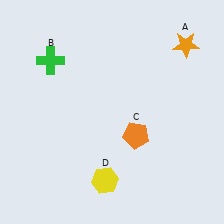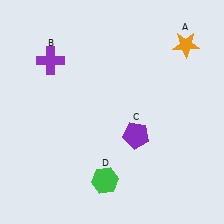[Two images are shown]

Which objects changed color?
B changed from green to purple. C changed from orange to purple. D changed from yellow to green.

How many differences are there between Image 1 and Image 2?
There are 3 differences between the two images.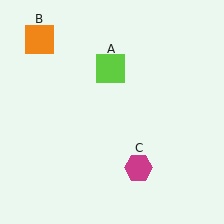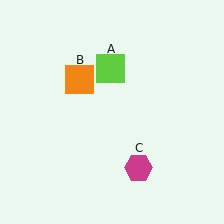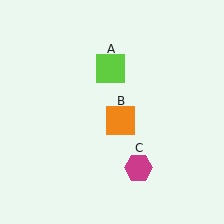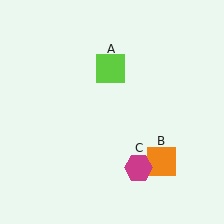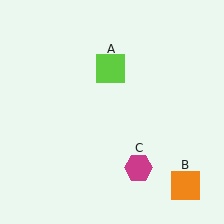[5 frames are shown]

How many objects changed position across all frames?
1 object changed position: orange square (object B).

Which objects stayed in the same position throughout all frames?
Lime square (object A) and magenta hexagon (object C) remained stationary.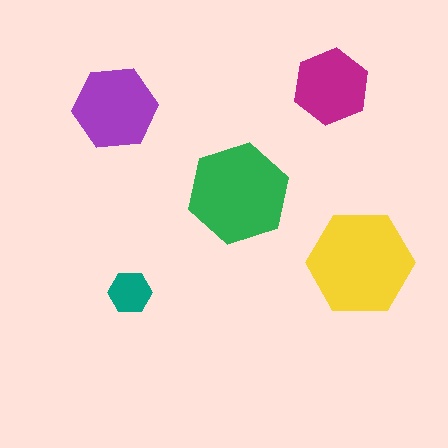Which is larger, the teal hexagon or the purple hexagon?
The purple one.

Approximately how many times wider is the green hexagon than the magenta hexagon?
About 1.5 times wider.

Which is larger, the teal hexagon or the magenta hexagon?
The magenta one.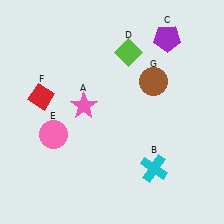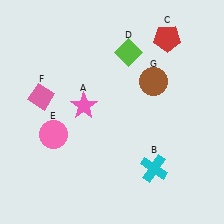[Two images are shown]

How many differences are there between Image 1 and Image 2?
There are 2 differences between the two images.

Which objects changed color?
C changed from purple to red. F changed from red to pink.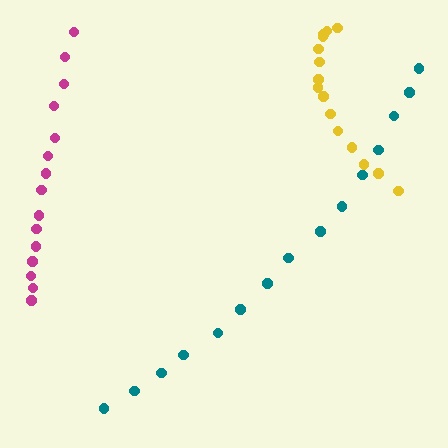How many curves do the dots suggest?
There are 3 distinct paths.